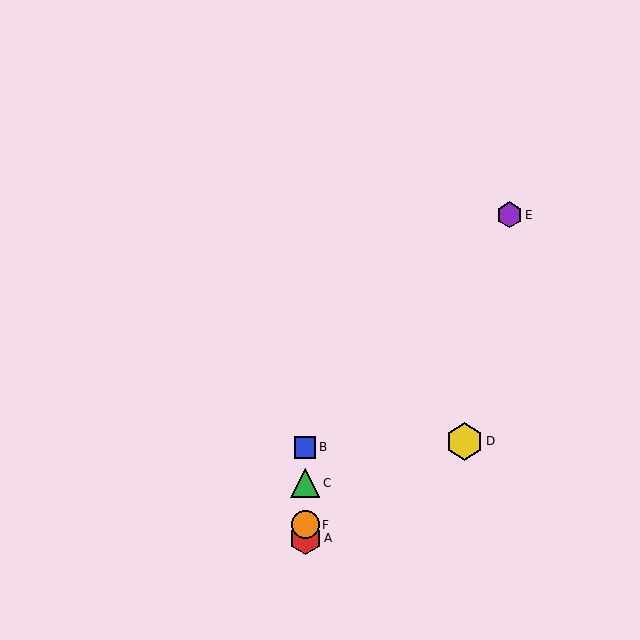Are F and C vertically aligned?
Yes, both are at x≈305.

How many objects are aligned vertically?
4 objects (A, B, C, F) are aligned vertically.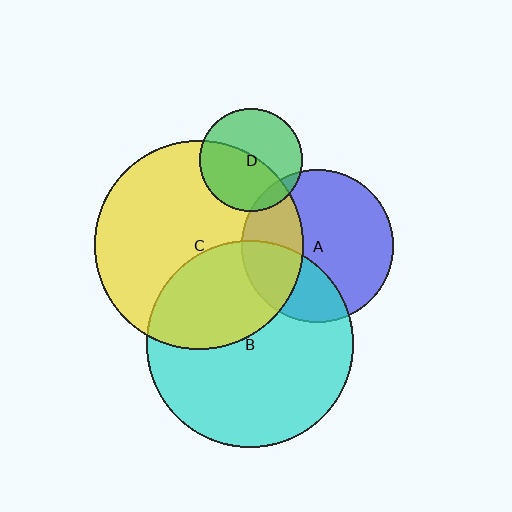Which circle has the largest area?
Circle C (yellow).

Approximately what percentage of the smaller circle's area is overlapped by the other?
Approximately 35%.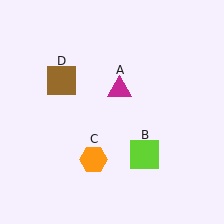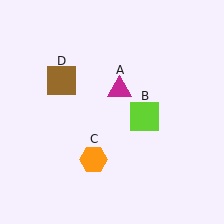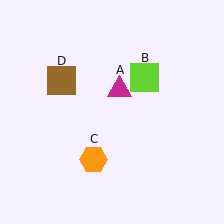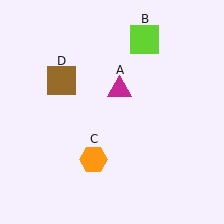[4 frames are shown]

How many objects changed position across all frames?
1 object changed position: lime square (object B).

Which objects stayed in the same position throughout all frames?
Magenta triangle (object A) and orange hexagon (object C) and brown square (object D) remained stationary.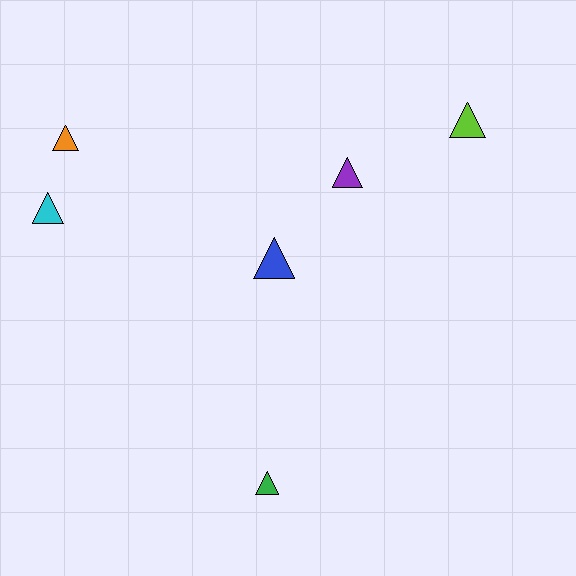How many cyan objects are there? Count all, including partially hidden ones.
There is 1 cyan object.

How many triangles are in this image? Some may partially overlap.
There are 6 triangles.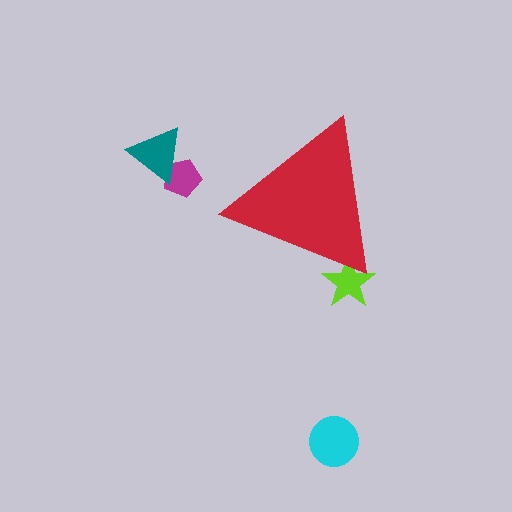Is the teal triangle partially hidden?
No, the teal triangle is fully visible.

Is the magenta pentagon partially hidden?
No, the magenta pentagon is fully visible.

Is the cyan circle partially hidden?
No, the cyan circle is fully visible.